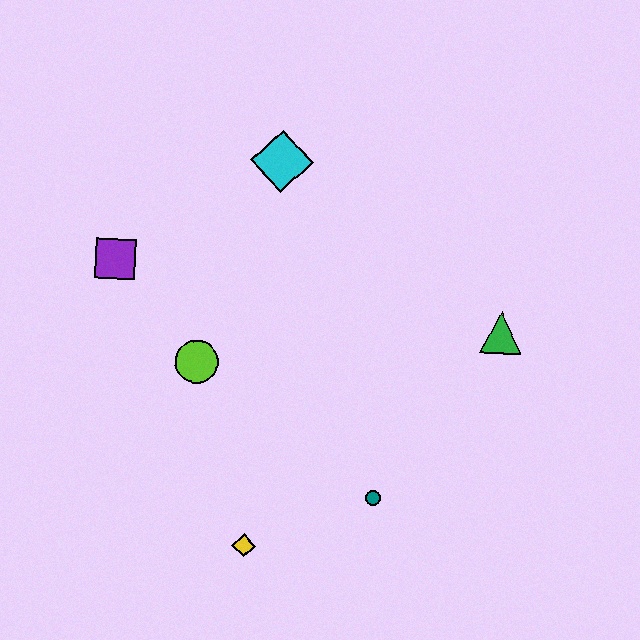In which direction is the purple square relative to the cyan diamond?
The purple square is to the left of the cyan diamond.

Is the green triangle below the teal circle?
No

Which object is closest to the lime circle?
The purple square is closest to the lime circle.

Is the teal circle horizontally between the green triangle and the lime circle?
Yes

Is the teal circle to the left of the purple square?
No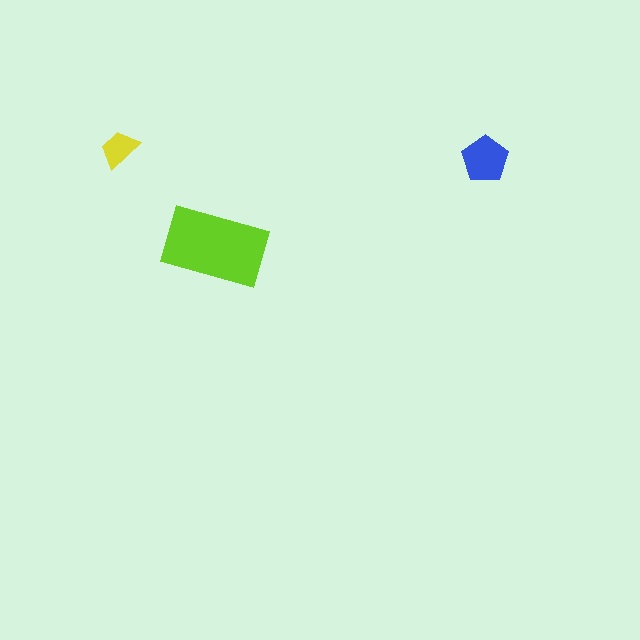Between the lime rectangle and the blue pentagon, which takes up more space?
The lime rectangle.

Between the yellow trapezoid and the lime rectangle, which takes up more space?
The lime rectangle.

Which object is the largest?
The lime rectangle.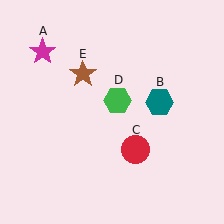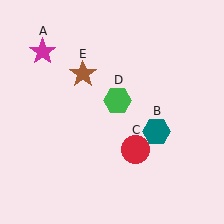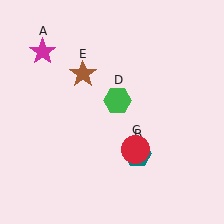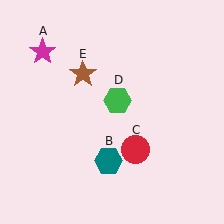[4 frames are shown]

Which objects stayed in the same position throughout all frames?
Magenta star (object A) and red circle (object C) and green hexagon (object D) and brown star (object E) remained stationary.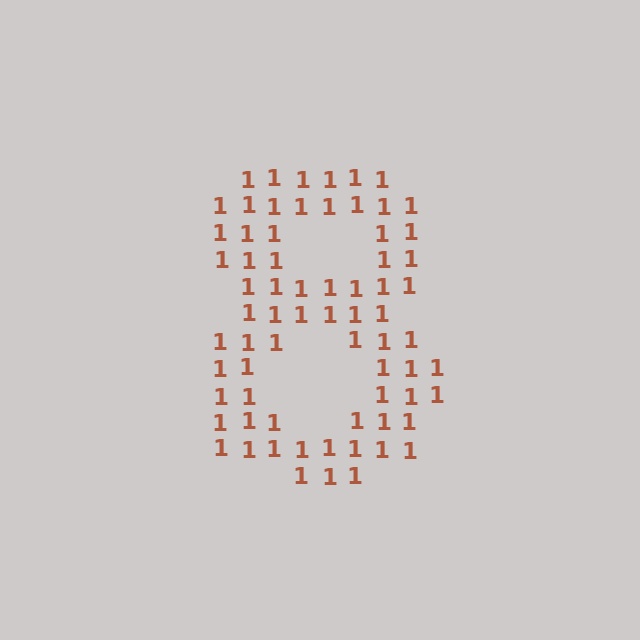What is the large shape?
The large shape is the digit 8.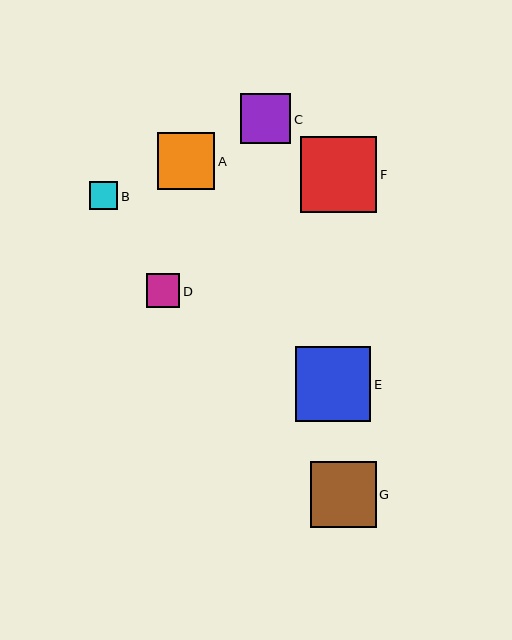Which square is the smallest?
Square B is the smallest with a size of approximately 29 pixels.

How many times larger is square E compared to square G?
Square E is approximately 1.2 times the size of square G.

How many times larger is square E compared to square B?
Square E is approximately 2.6 times the size of square B.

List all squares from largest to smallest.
From largest to smallest: F, E, G, A, C, D, B.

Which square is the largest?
Square F is the largest with a size of approximately 76 pixels.